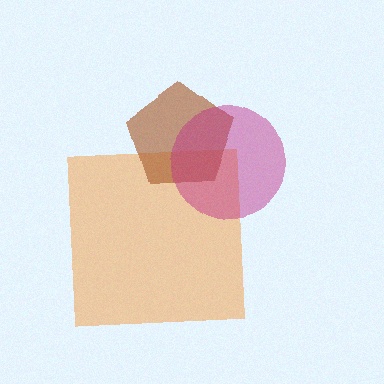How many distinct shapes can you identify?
There are 3 distinct shapes: an orange square, a brown pentagon, a magenta circle.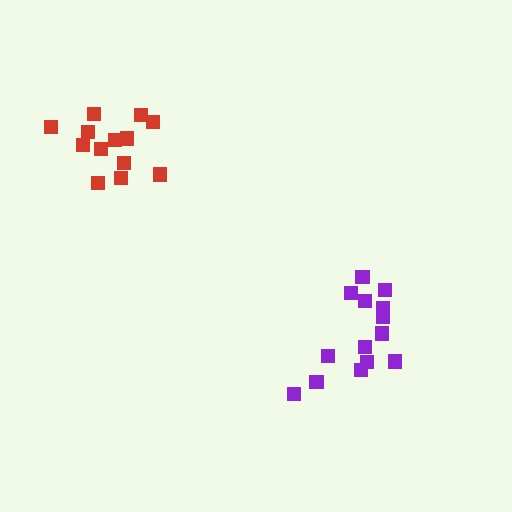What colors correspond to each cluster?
The clusters are colored: red, purple.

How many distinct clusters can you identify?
There are 2 distinct clusters.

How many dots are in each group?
Group 1: 13 dots, Group 2: 14 dots (27 total).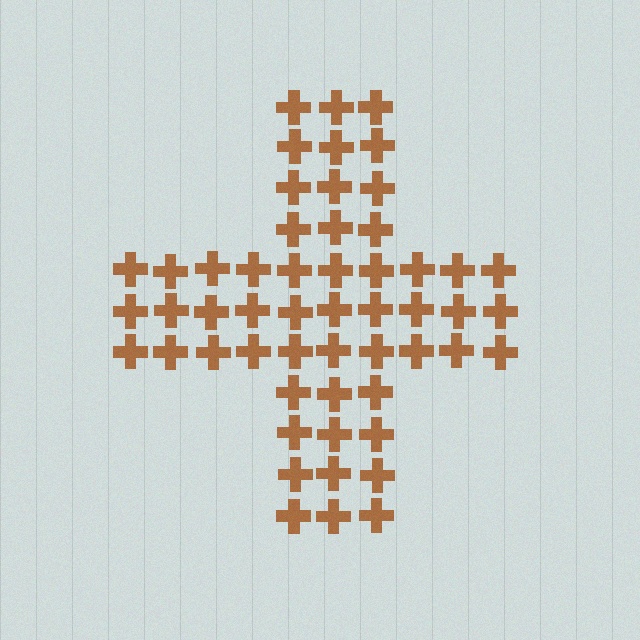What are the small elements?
The small elements are crosses.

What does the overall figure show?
The overall figure shows a cross.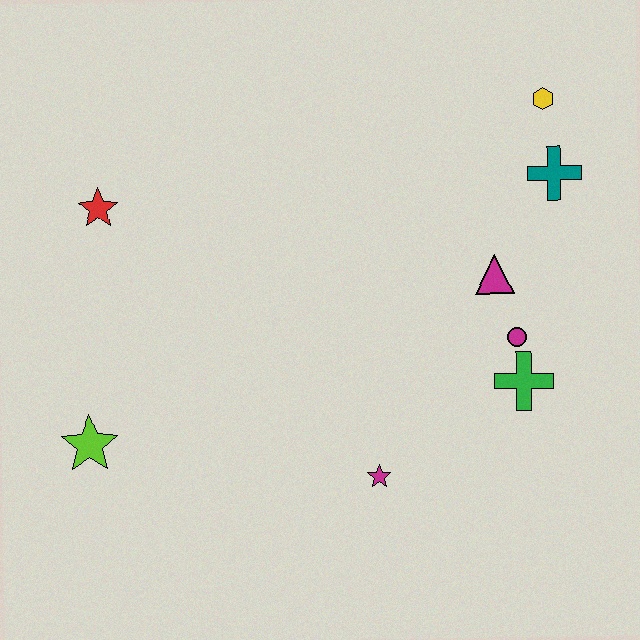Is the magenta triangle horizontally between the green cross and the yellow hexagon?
No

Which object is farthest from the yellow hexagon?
The lime star is farthest from the yellow hexagon.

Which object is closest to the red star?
The lime star is closest to the red star.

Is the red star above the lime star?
Yes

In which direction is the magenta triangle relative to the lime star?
The magenta triangle is to the right of the lime star.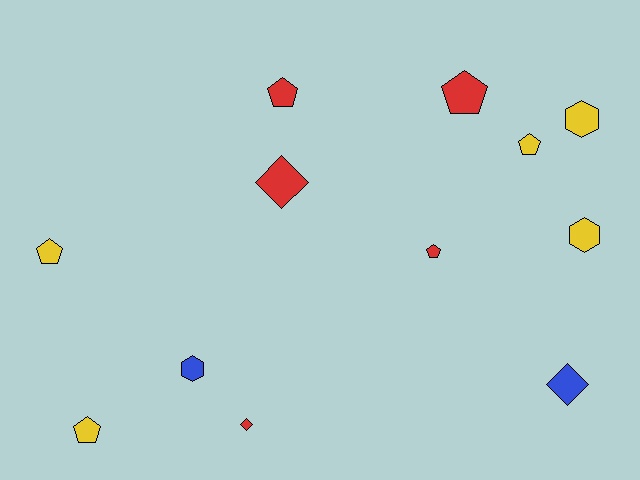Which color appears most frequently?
Red, with 5 objects.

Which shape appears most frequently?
Pentagon, with 6 objects.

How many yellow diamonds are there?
There are no yellow diamonds.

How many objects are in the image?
There are 12 objects.